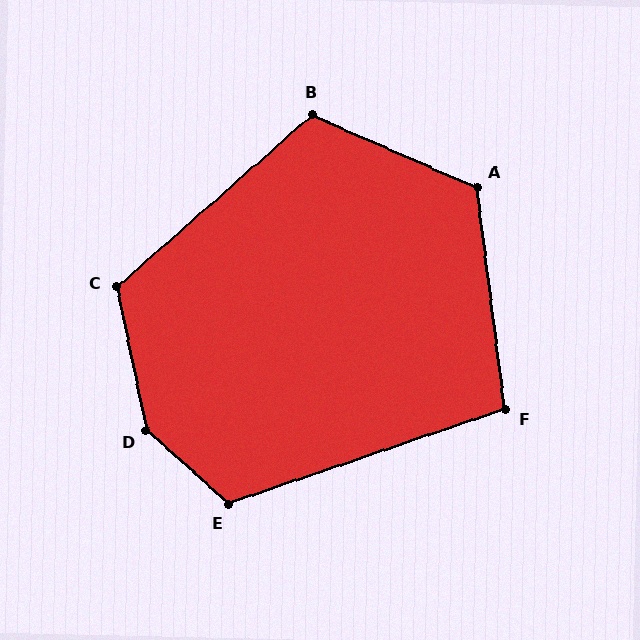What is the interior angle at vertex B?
Approximately 115 degrees (obtuse).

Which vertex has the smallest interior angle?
F, at approximately 102 degrees.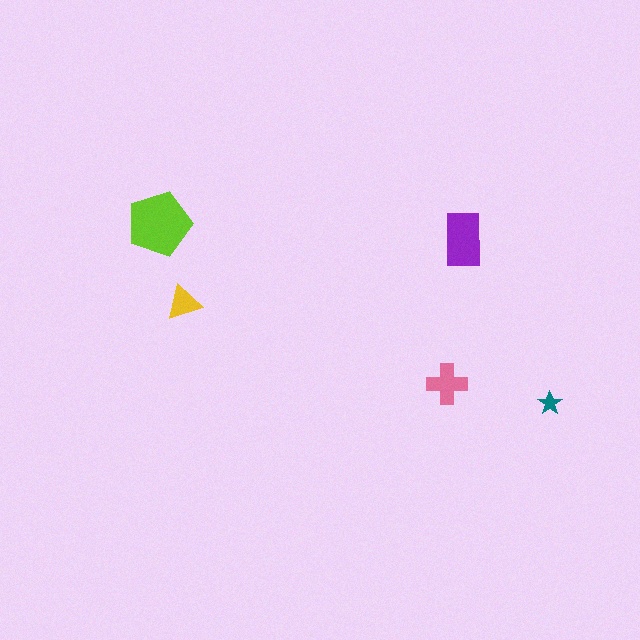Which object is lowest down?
The teal star is bottommost.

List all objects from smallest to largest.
The teal star, the yellow triangle, the pink cross, the purple rectangle, the lime pentagon.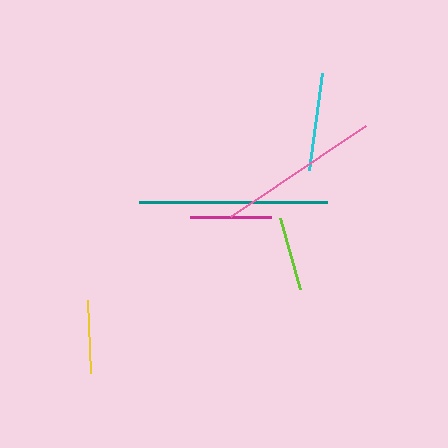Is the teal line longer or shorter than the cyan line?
The teal line is longer than the cyan line.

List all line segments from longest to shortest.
From longest to shortest: teal, pink, cyan, magenta, lime, yellow.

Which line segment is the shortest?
The yellow line is the shortest at approximately 73 pixels.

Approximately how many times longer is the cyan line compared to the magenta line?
The cyan line is approximately 1.2 times the length of the magenta line.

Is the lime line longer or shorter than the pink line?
The pink line is longer than the lime line.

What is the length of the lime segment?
The lime segment is approximately 74 pixels long.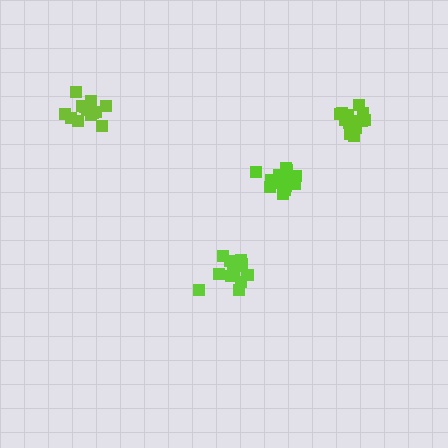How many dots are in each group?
Group 1: 14 dots, Group 2: 16 dots, Group 3: 14 dots, Group 4: 15 dots (59 total).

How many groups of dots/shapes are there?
There are 4 groups.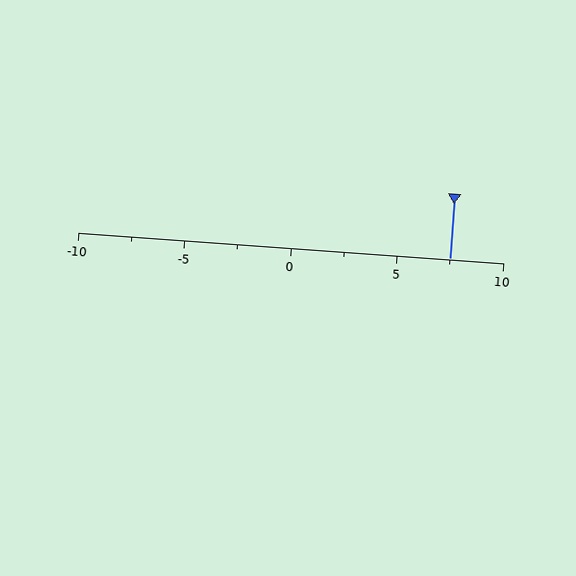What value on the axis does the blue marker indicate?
The marker indicates approximately 7.5.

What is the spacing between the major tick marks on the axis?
The major ticks are spaced 5 apart.